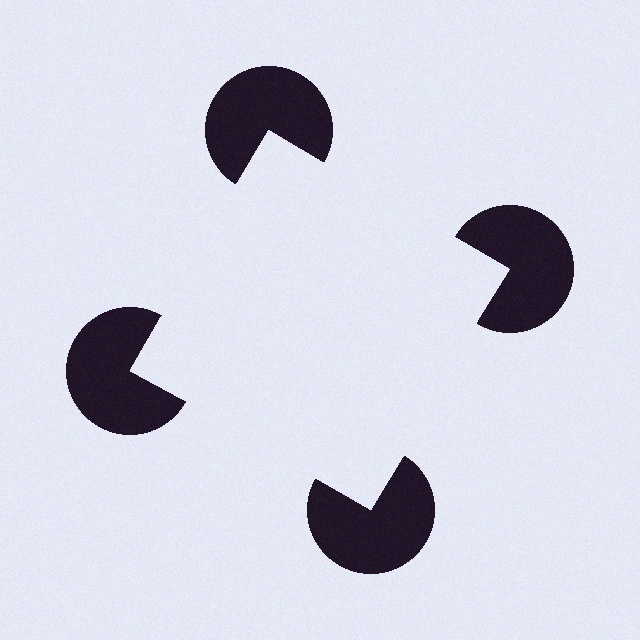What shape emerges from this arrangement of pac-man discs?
An illusory square — its edges are inferred from the aligned wedge cuts in the pac-man discs, not physically drawn.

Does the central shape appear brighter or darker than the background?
It typically appears slightly brighter than the background, even though no actual brightness change is drawn.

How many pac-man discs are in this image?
There are 4 — one at each vertex of the illusory square.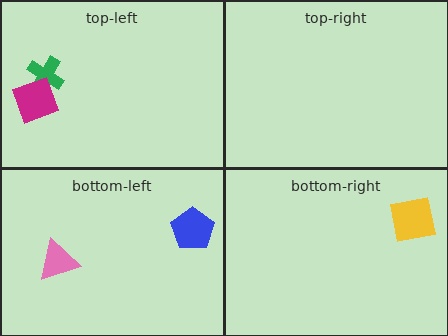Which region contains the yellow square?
The bottom-right region.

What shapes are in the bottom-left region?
The blue pentagon, the pink triangle.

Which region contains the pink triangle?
The bottom-left region.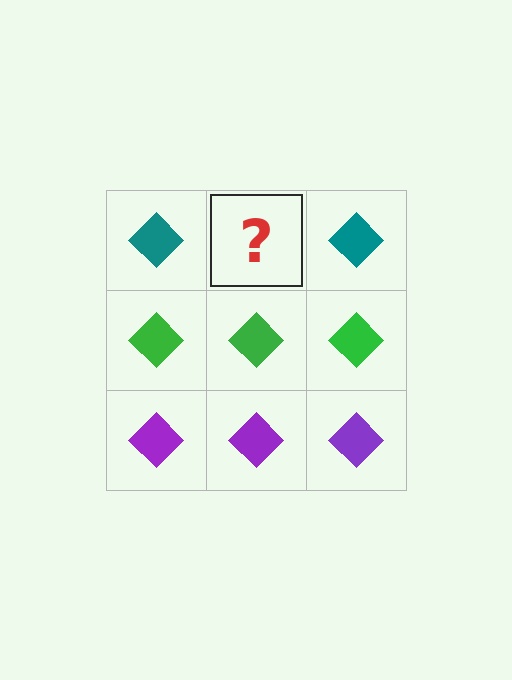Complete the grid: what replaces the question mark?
The question mark should be replaced with a teal diamond.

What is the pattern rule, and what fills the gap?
The rule is that each row has a consistent color. The gap should be filled with a teal diamond.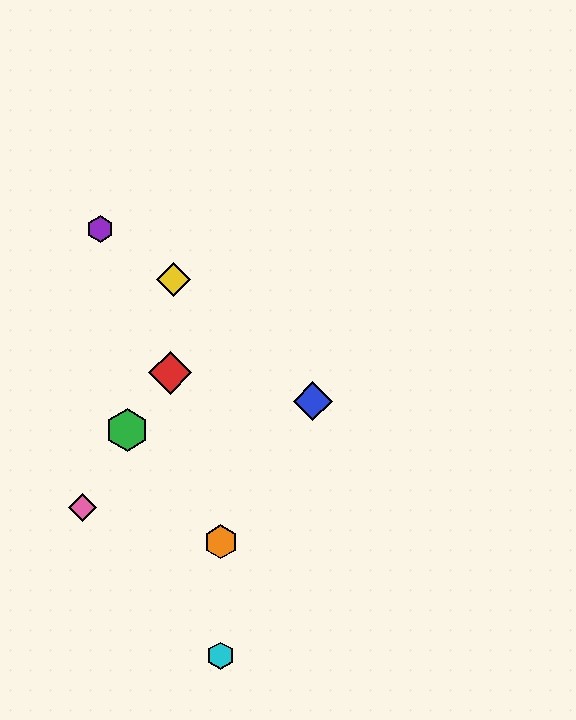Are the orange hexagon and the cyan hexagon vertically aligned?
Yes, both are at x≈221.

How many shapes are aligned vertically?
2 shapes (the orange hexagon, the cyan hexagon) are aligned vertically.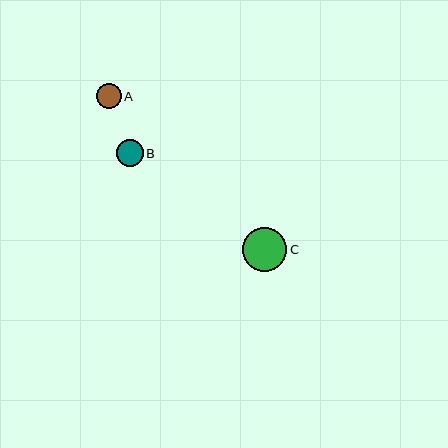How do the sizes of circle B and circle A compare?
Circle B and circle A are approximately the same size.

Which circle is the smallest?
Circle A is the smallest with a size of approximately 25 pixels.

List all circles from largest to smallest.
From largest to smallest: C, B, A.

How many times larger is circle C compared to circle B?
Circle C is approximately 1.6 times the size of circle B.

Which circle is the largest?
Circle C is the largest with a size of approximately 44 pixels.